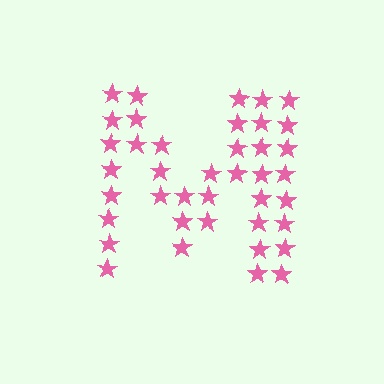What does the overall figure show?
The overall figure shows the letter M.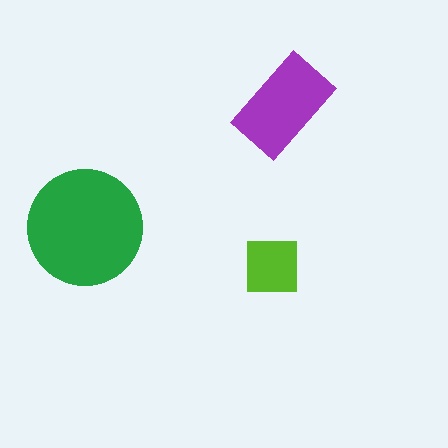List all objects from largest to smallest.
The green circle, the purple rectangle, the lime square.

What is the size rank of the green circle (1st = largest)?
1st.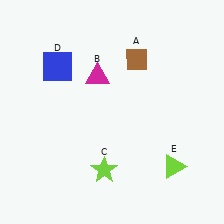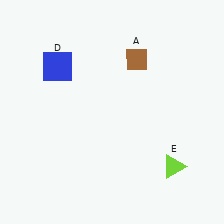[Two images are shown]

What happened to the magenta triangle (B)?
The magenta triangle (B) was removed in Image 2. It was in the top-left area of Image 1.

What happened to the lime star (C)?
The lime star (C) was removed in Image 2. It was in the bottom-left area of Image 1.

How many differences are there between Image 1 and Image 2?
There are 2 differences between the two images.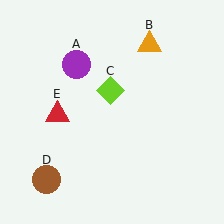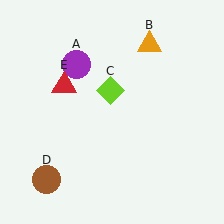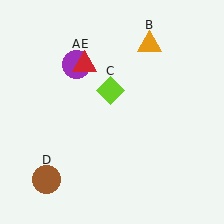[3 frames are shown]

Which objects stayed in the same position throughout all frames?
Purple circle (object A) and orange triangle (object B) and lime diamond (object C) and brown circle (object D) remained stationary.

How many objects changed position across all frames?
1 object changed position: red triangle (object E).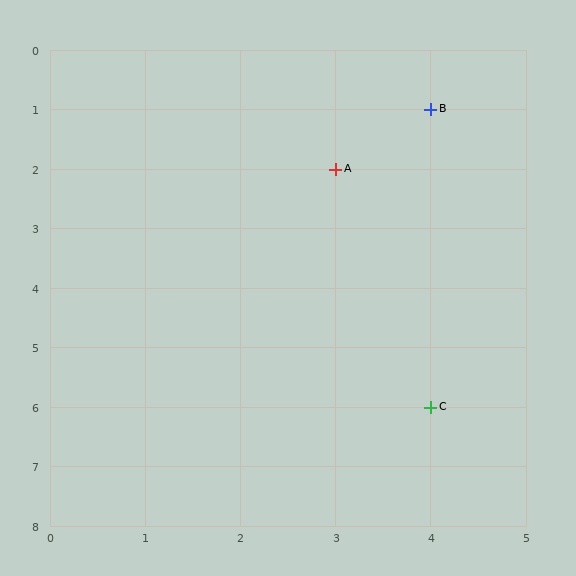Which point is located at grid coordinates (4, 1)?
Point B is at (4, 1).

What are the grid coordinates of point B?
Point B is at grid coordinates (4, 1).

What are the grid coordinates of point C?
Point C is at grid coordinates (4, 6).